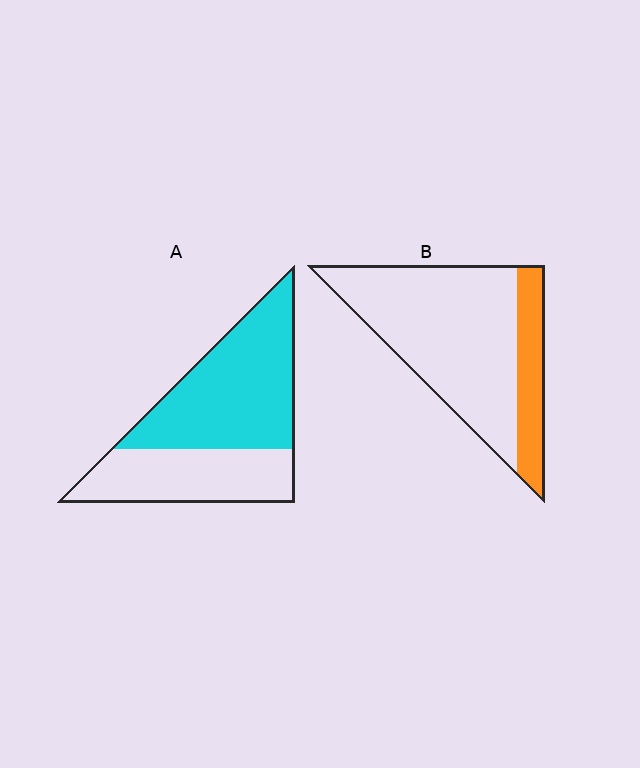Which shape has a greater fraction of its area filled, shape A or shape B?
Shape A.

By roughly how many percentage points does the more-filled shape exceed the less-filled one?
By roughly 40 percentage points (A over B).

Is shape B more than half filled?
No.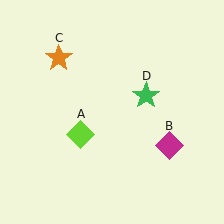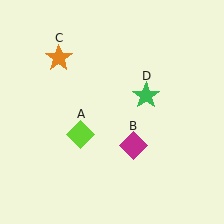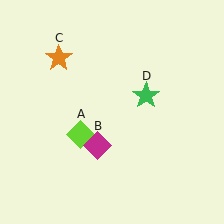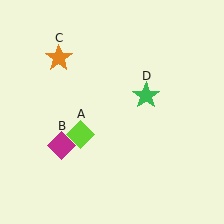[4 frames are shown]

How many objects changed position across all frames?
1 object changed position: magenta diamond (object B).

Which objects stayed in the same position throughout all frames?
Lime diamond (object A) and orange star (object C) and green star (object D) remained stationary.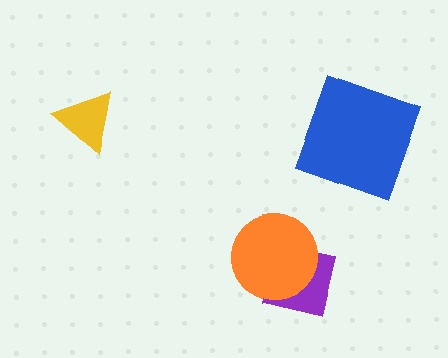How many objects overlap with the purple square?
1 object overlaps with the purple square.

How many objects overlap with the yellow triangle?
0 objects overlap with the yellow triangle.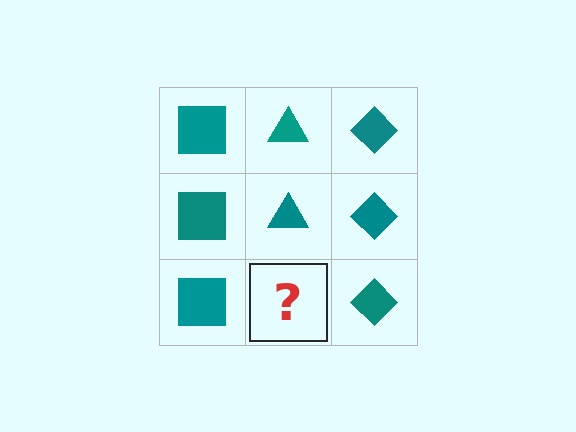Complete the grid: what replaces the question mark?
The question mark should be replaced with a teal triangle.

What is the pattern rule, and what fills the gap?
The rule is that each column has a consistent shape. The gap should be filled with a teal triangle.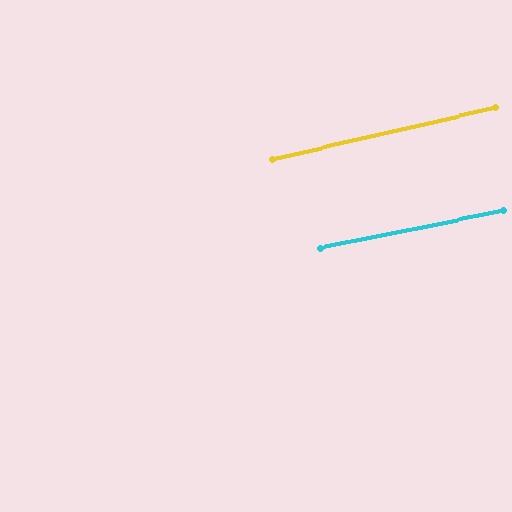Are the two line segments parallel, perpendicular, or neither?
Parallel — their directions differ by only 1.5°.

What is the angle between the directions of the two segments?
Approximately 1 degree.